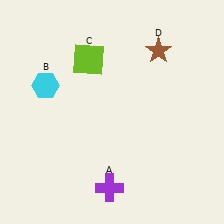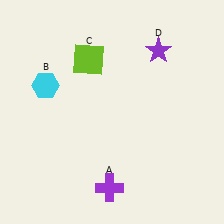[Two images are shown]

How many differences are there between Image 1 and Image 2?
There is 1 difference between the two images.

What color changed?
The star (D) changed from brown in Image 1 to purple in Image 2.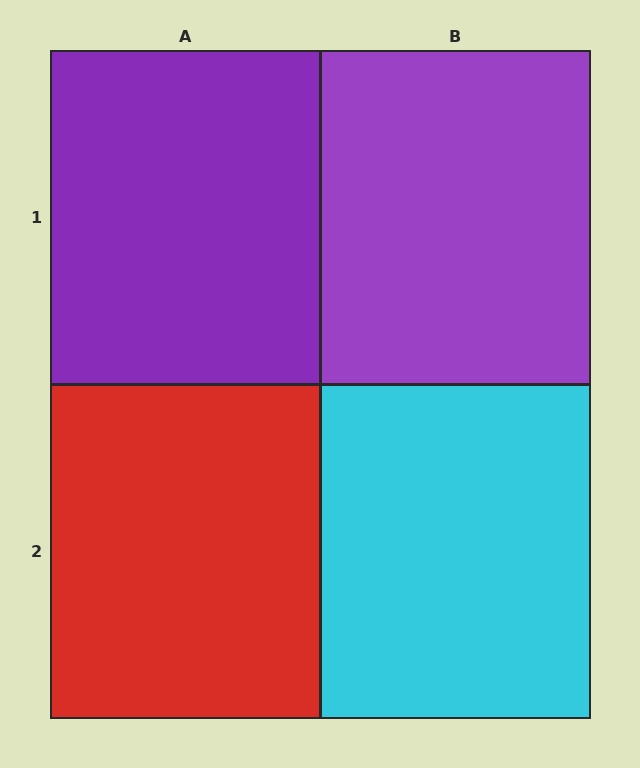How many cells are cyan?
1 cell is cyan.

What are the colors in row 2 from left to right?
Red, cyan.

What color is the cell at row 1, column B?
Purple.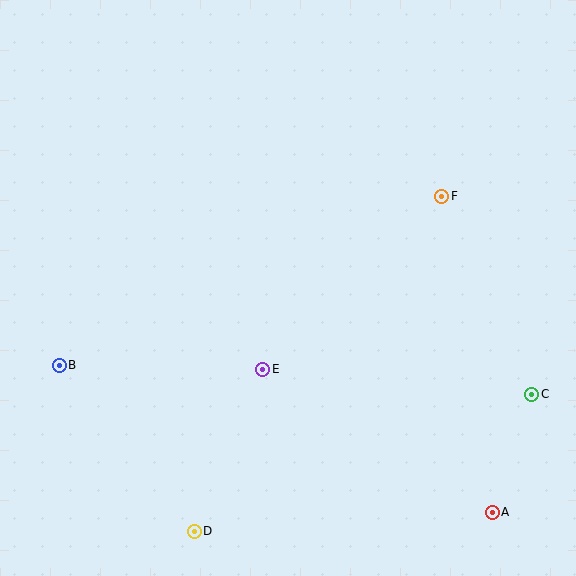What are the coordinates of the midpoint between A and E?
The midpoint between A and E is at (378, 441).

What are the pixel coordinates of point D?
Point D is at (194, 531).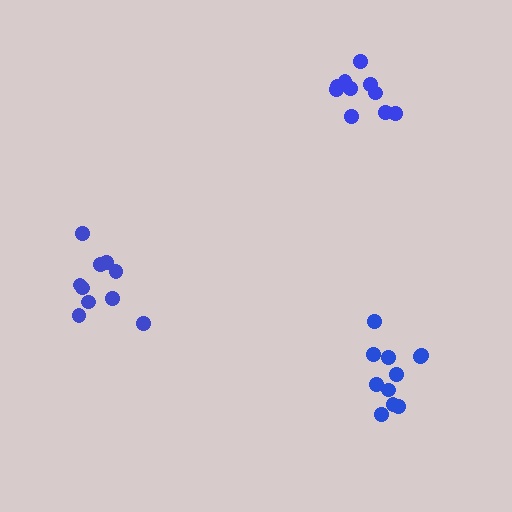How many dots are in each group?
Group 1: 10 dots, Group 2: 11 dots, Group 3: 10 dots (31 total).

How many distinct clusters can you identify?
There are 3 distinct clusters.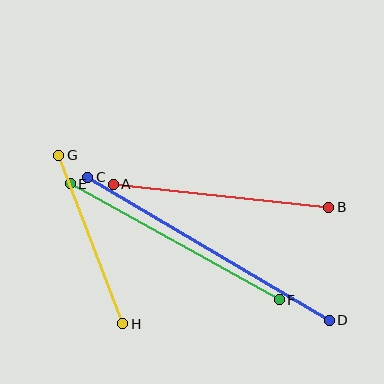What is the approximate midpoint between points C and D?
The midpoint is at approximately (209, 249) pixels.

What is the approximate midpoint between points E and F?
The midpoint is at approximately (175, 242) pixels.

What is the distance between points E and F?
The distance is approximately 239 pixels.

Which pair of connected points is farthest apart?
Points C and D are farthest apart.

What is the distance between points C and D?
The distance is approximately 280 pixels.